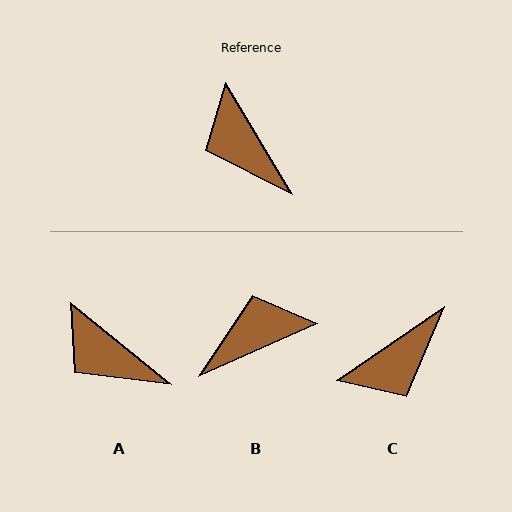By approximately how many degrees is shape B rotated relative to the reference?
Approximately 97 degrees clockwise.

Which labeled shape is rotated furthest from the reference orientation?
B, about 97 degrees away.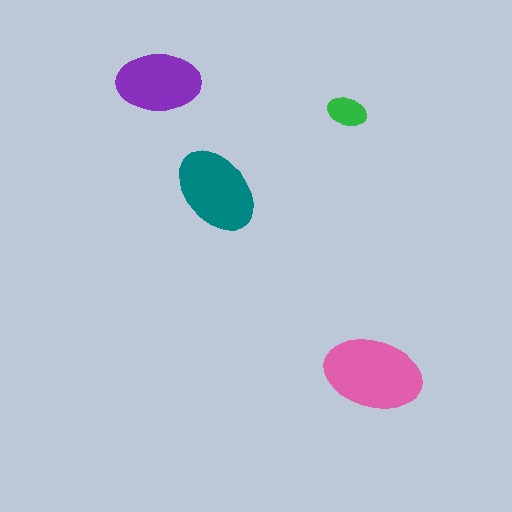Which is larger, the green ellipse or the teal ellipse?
The teal one.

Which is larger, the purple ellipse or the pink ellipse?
The pink one.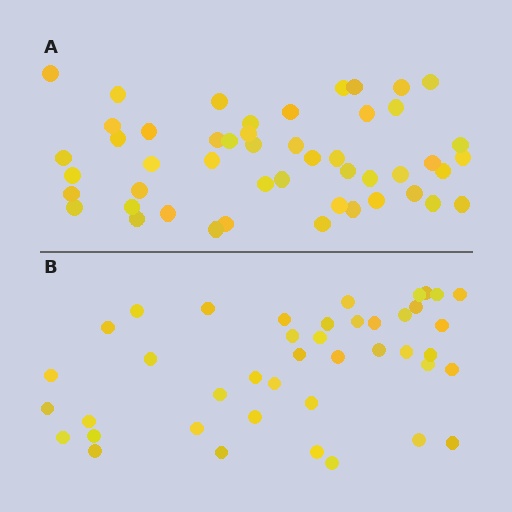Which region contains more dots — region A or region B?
Region A (the top region) has more dots.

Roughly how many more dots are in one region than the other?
Region A has roughly 8 or so more dots than region B.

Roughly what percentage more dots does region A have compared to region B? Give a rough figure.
About 15% more.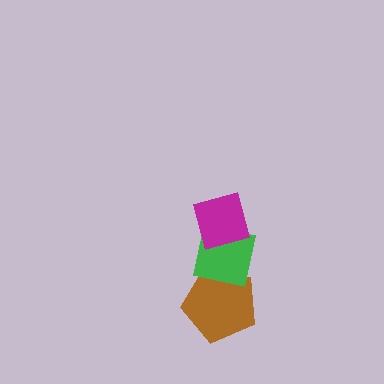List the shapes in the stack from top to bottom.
From top to bottom: the magenta diamond, the green square, the brown pentagon.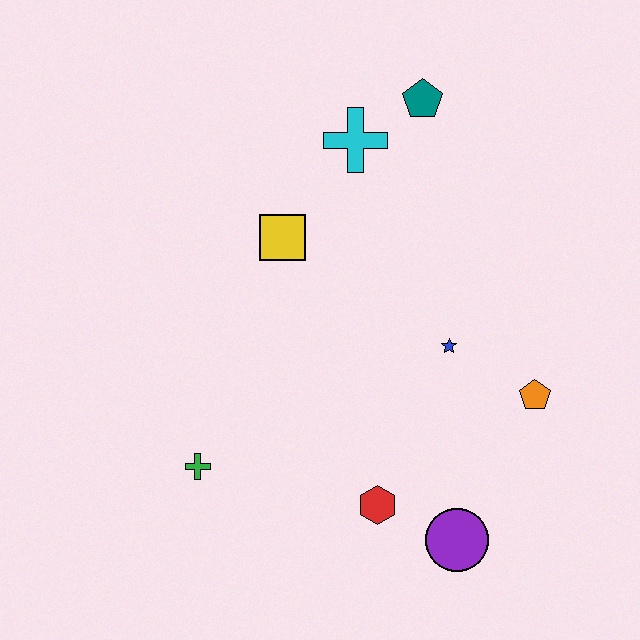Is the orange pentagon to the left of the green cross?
No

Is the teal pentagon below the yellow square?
No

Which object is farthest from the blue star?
The green cross is farthest from the blue star.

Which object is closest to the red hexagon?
The purple circle is closest to the red hexagon.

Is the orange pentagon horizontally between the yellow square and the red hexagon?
No